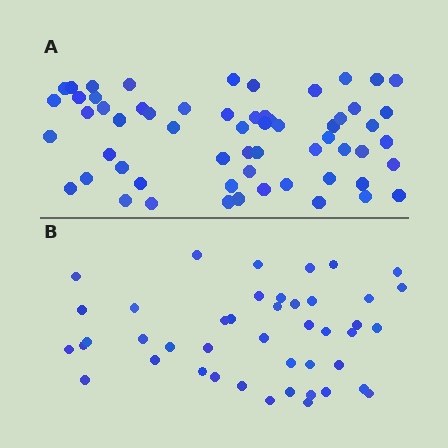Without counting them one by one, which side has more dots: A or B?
Region A (the top region) has more dots.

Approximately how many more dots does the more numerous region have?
Region A has approximately 15 more dots than region B.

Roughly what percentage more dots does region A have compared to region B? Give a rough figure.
About 35% more.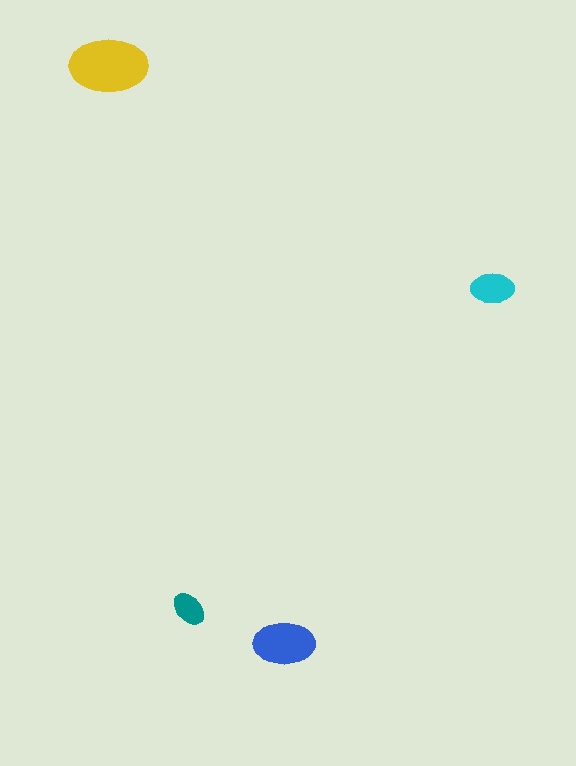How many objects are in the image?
There are 4 objects in the image.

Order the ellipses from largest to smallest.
the yellow one, the blue one, the cyan one, the teal one.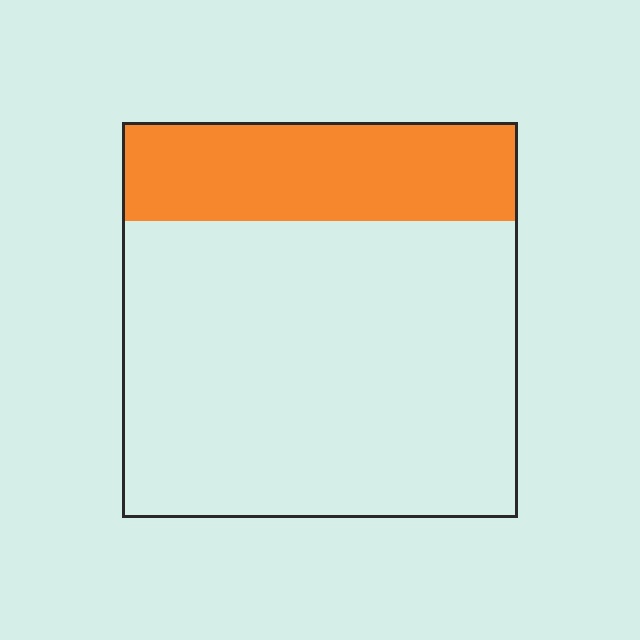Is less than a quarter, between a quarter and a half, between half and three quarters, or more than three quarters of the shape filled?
Between a quarter and a half.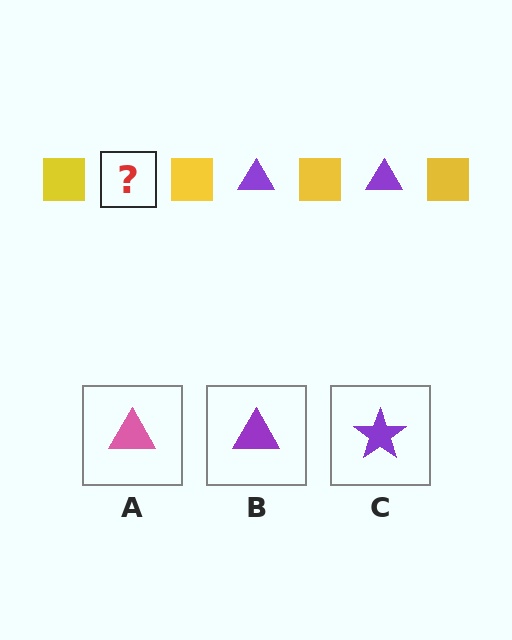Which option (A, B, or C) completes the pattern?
B.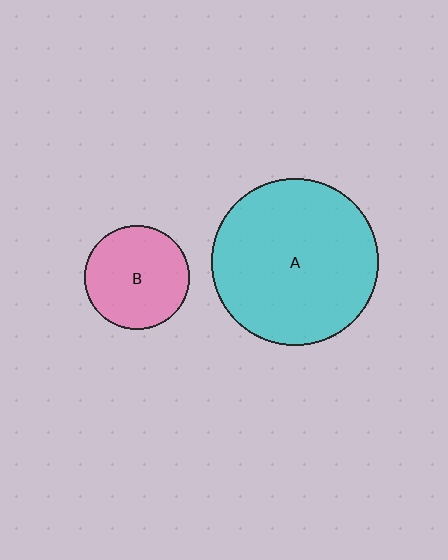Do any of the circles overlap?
No, none of the circles overlap.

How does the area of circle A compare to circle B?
Approximately 2.6 times.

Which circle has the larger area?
Circle A (cyan).